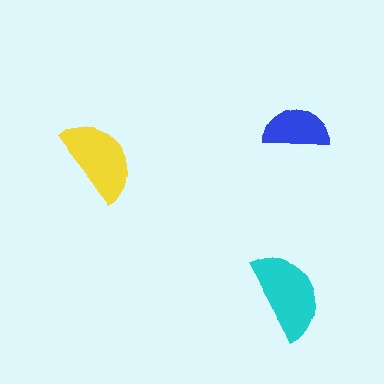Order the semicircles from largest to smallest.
the cyan one, the yellow one, the blue one.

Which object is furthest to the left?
The yellow semicircle is leftmost.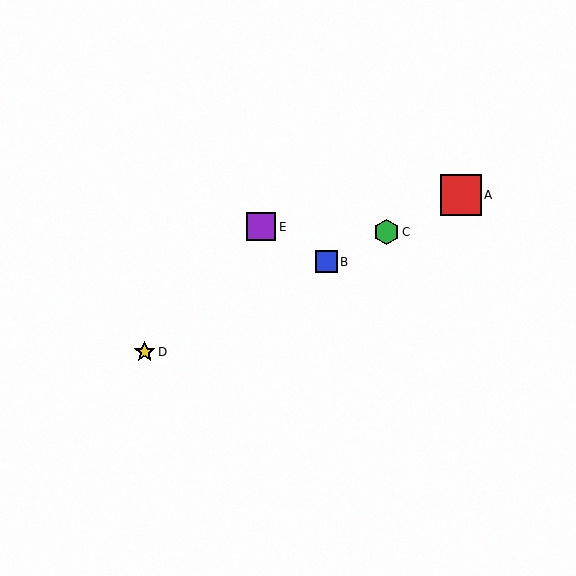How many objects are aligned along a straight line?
4 objects (A, B, C, D) are aligned along a straight line.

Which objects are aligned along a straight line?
Objects A, B, C, D are aligned along a straight line.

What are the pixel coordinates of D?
Object D is at (145, 352).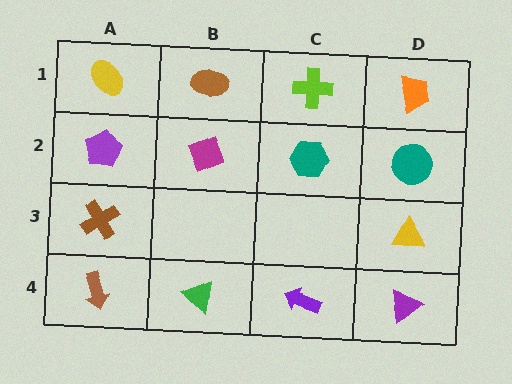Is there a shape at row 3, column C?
No, that cell is empty.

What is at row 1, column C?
A lime cross.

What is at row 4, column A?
A brown arrow.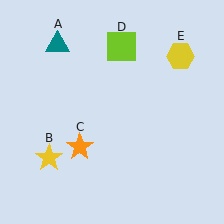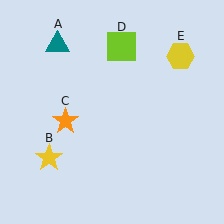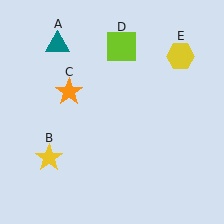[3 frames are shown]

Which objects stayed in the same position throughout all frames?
Teal triangle (object A) and yellow star (object B) and lime square (object D) and yellow hexagon (object E) remained stationary.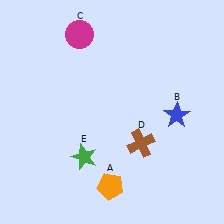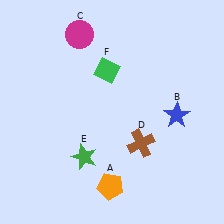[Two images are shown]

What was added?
A green diamond (F) was added in Image 2.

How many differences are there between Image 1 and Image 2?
There is 1 difference between the two images.